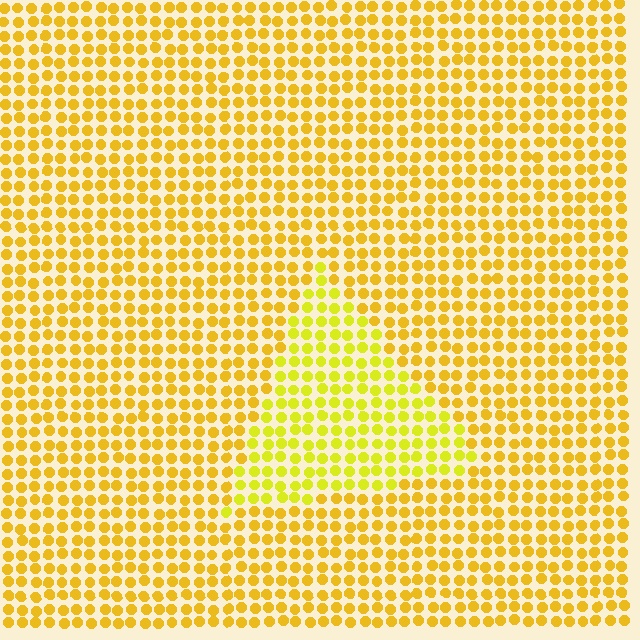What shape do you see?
I see a triangle.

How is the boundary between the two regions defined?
The boundary is defined purely by a slight shift in hue (about 20 degrees). Spacing, size, and orientation are identical on both sides.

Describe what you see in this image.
The image is filled with small yellow elements in a uniform arrangement. A triangle-shaped region is visible where the elements are tinted to a slightly different hue, forming a subtle color boundary.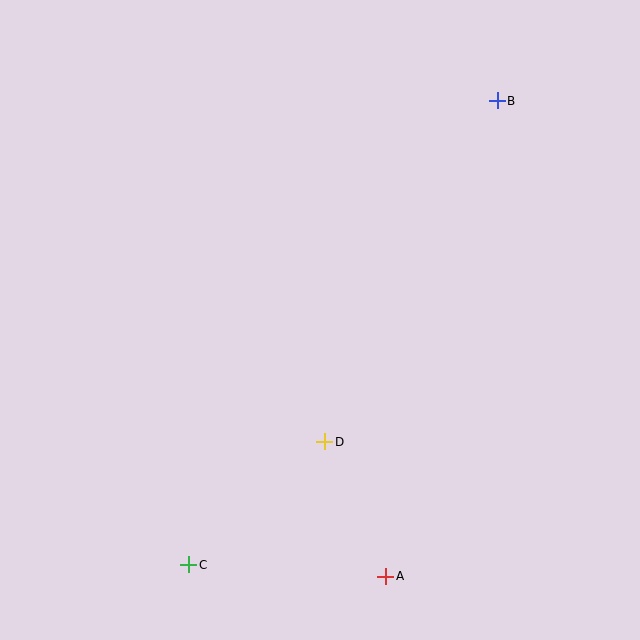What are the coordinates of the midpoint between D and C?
The midpoint between D and C is at (257, 503).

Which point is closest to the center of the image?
Point D at (325, 442) is closest to the center.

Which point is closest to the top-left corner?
Point B is closest to the top-left corner.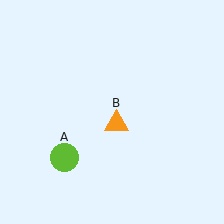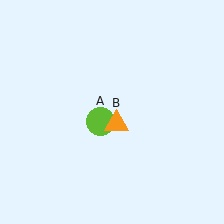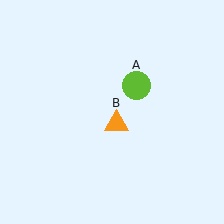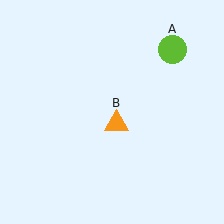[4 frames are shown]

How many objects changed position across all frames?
1 object changed position: lime circle (object A).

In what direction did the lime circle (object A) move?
The lime circle (object A) moved up and to the right.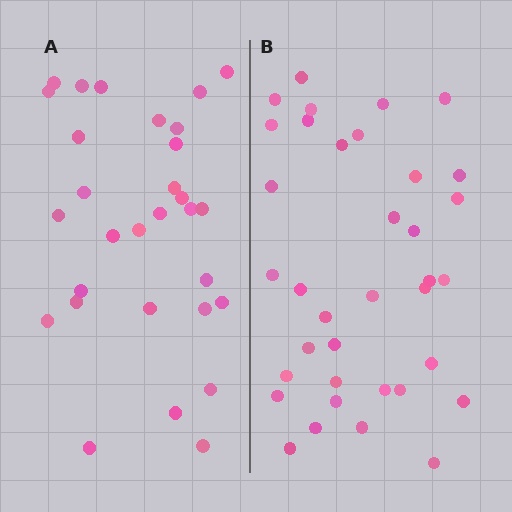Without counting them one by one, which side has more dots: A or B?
Region B (the right region) has more dots.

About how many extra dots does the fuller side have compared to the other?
Region B has about 6 more dots than region A.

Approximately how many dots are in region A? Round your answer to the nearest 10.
About 30 dots.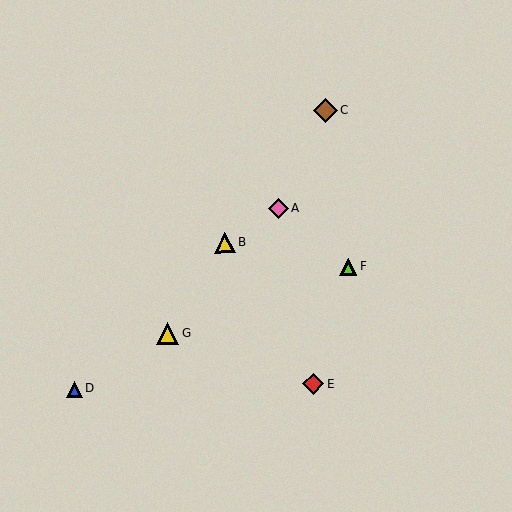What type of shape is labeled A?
Shape A is a pink diamond.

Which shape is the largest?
The brown diamond (labeled C) is the largest.